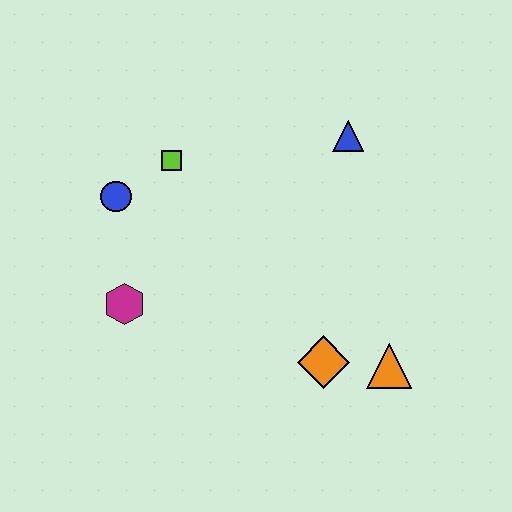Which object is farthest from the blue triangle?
The magenta hexagon is farthest from the blue triangle.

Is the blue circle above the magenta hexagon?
Yes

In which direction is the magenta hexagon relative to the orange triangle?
The magenta hexagon is to the left of the orange triangle.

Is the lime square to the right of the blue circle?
Yes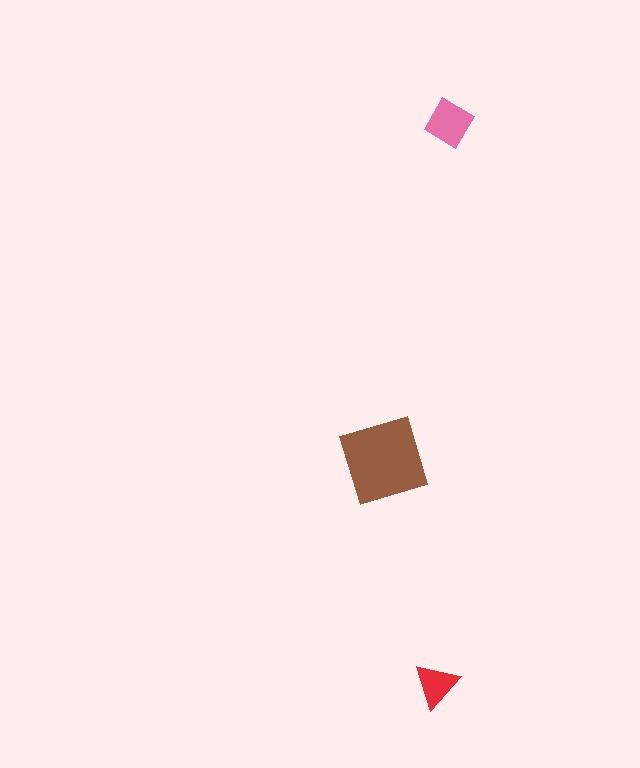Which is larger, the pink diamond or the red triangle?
The pink diamond.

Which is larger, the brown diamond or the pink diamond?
The brown diamond.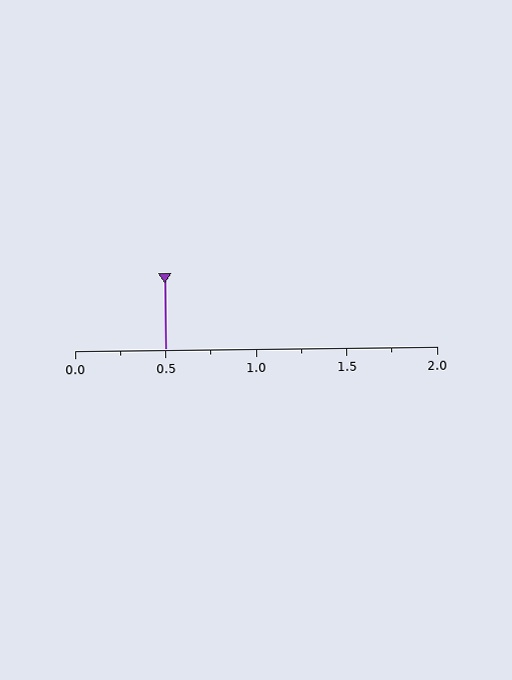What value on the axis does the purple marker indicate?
The marker indicates approximately 0.5.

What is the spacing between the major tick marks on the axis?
The major ticks are spaced 0.5 apart.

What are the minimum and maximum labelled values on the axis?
The axis runs from 0.0 to 2.0.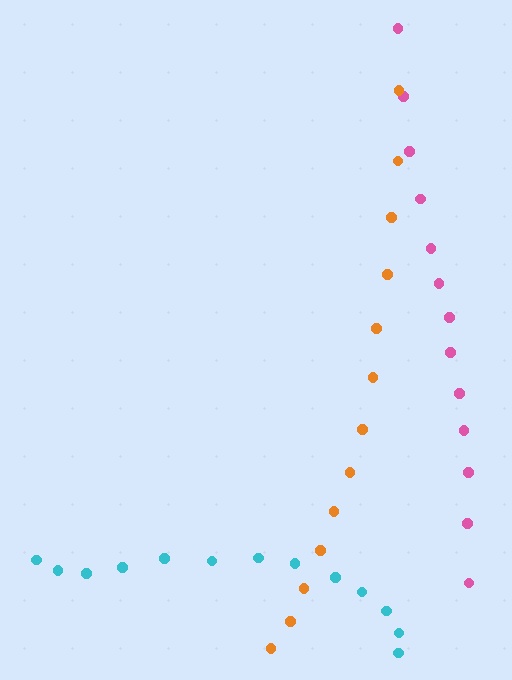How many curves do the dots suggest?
There are 3 distinct paths.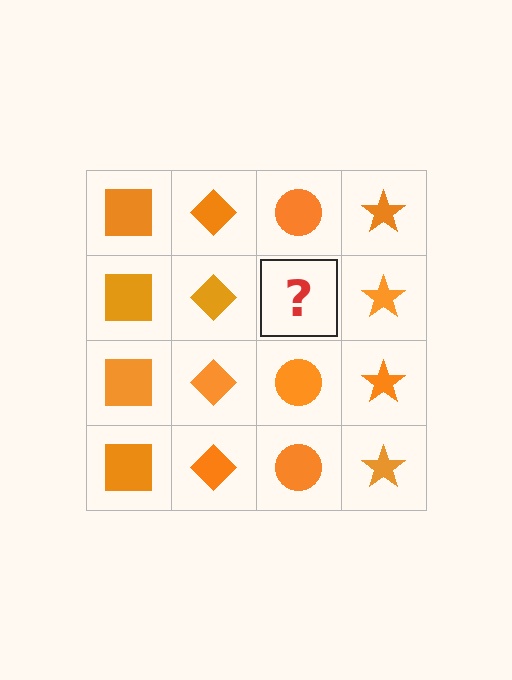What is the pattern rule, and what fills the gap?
The rule is that each column has a consistent shape. The gap should be filled with an orange circle.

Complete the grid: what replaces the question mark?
The question mark should be replaced with an orange circle.